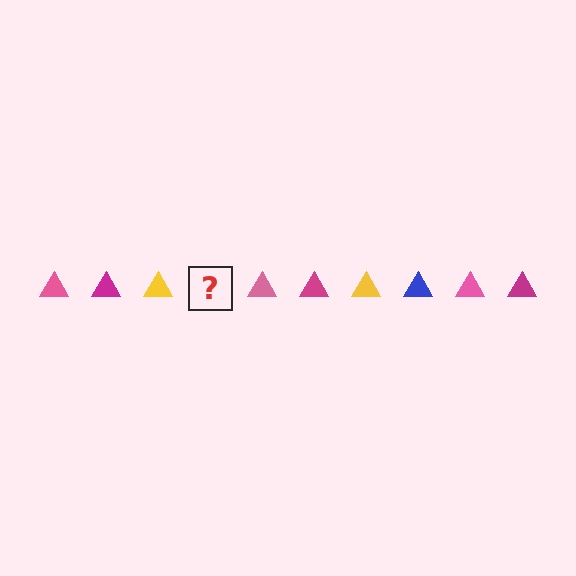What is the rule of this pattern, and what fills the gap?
The rule is that the pattern cycles through pink, magenta, yellow, blue triangles. The gap should be filled with a blue triangle.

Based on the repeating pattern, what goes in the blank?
The blank should be a blue triangle.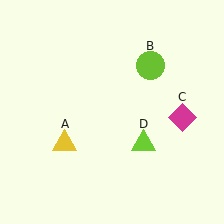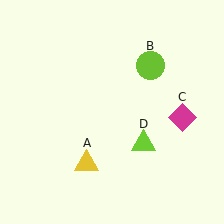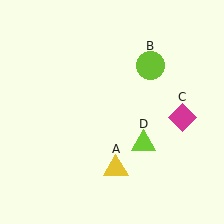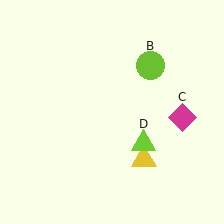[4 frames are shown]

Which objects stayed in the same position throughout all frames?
Lime circle (object B) and magenta diamond (object C) and lime triangle (object D) remained stationary.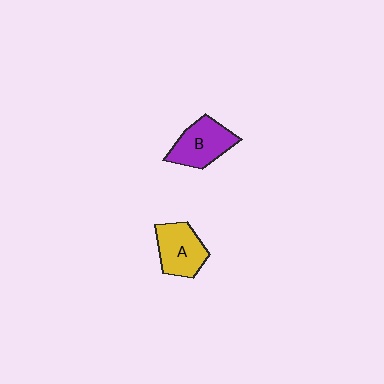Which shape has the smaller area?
Shape A (yellow).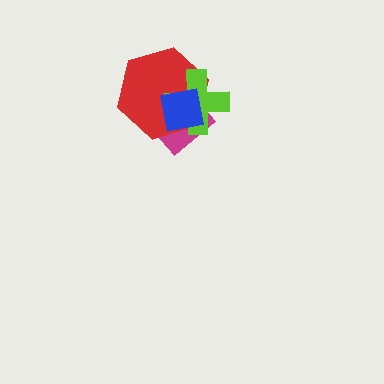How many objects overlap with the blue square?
3 objects overlap with the blue square.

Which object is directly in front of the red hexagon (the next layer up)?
The lime cross is directly in front of the red hexagon.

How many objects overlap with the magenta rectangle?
3 objects overlap with the magenta rectangle.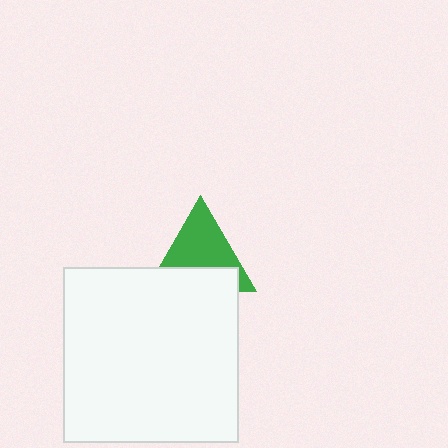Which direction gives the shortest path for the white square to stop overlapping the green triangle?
Moving down gives the shortest separation.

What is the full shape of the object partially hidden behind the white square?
The partially hidden object is a green triangle.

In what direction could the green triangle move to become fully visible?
The green triangle could move up. That would shift it out from behind the white square entirely.